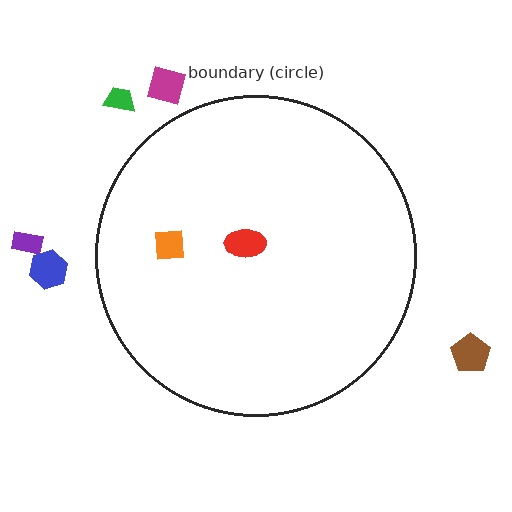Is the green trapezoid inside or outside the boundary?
Outside.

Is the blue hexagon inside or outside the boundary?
Outside.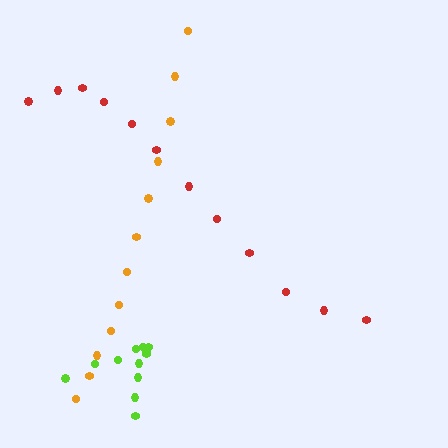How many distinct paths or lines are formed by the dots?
There are 3 distinct paths.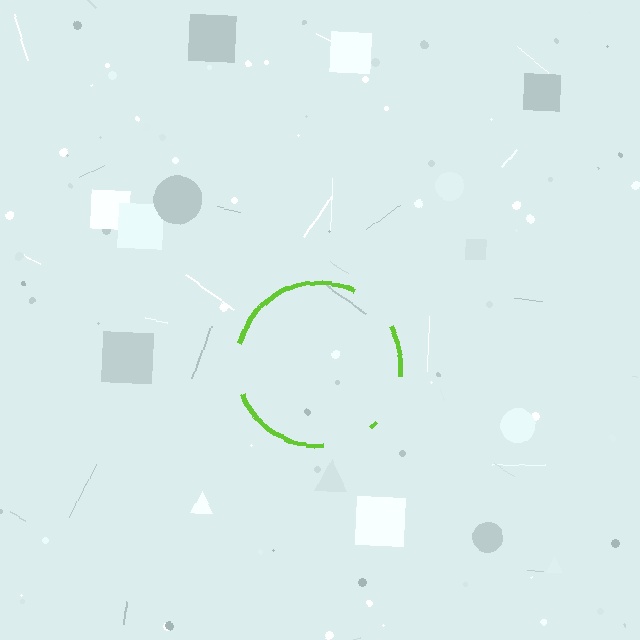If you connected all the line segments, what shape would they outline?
They would outline a circle.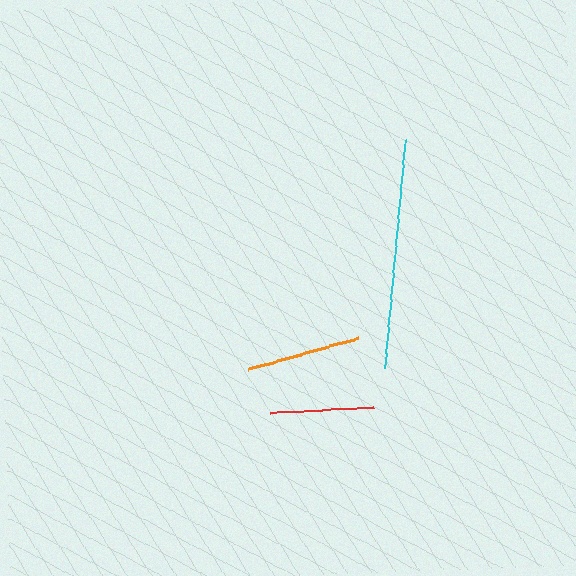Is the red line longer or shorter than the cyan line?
The cyan line is longer than the red line.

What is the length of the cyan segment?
The cyan segment is approximately 230 pixels long.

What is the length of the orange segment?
The orange segment is approximately 115 pixels long.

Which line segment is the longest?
The cyan line is the longest at approximately 230 pixels.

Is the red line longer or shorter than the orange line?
The orange line is longer than the red line.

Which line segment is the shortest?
The red line is the shortest at approximately 104 pixels.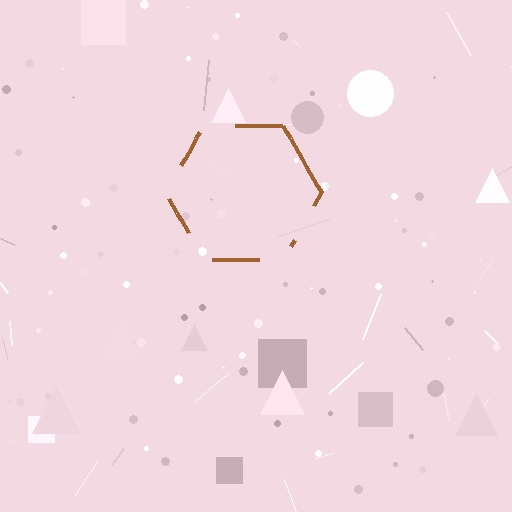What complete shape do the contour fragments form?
The contour fragments form a hexagon.